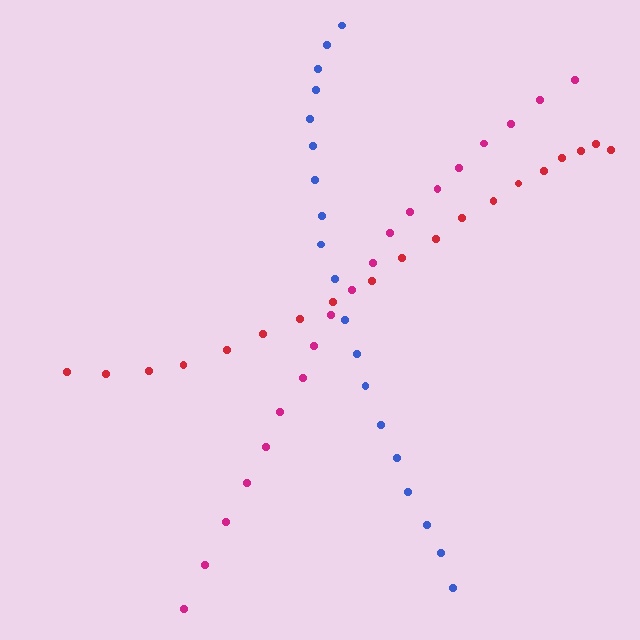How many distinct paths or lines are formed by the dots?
There are 3 distinct paths.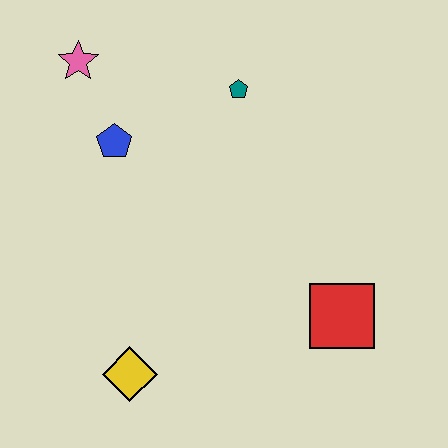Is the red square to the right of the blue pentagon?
Yes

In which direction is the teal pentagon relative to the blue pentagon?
The teal pentagon is to the right of the blue pentagon.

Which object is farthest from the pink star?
The red square is farthest from the pink star.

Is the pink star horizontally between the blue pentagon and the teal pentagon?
No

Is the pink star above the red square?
Yes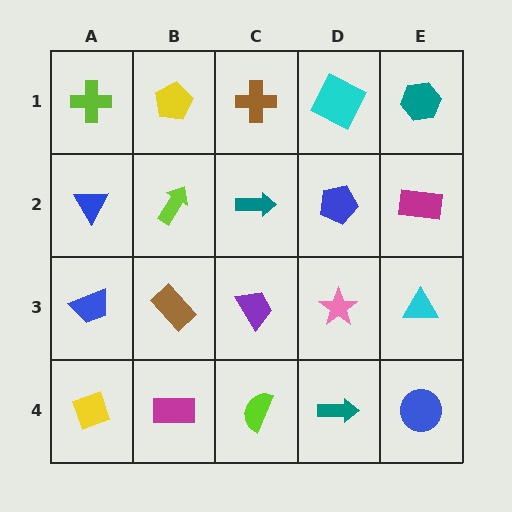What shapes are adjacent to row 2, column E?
A teal hexagon (row 1, column E), a cyan triangle (row 3, column E), a blue pentagon (row 2, column D).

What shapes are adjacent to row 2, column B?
A yellow pentagon (row 1, column B), a brown rectangle (row 3, column B), a blue triangle (row 2, column A), a teal arrow (row 2, column C).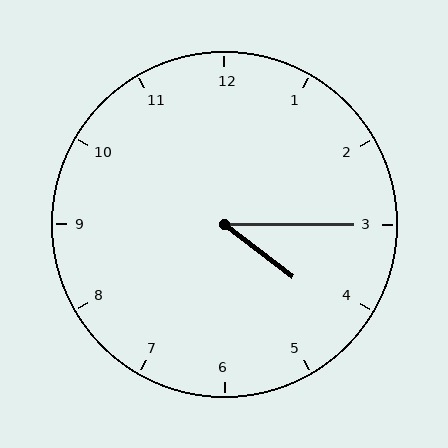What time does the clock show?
4:15.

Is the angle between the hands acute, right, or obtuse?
It is acute.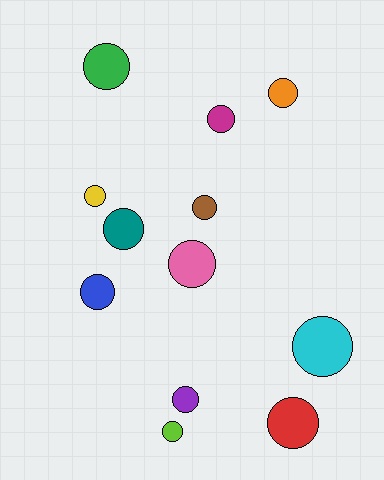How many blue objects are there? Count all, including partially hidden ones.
There is 1 blue object.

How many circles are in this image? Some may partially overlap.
There are 12 circles.